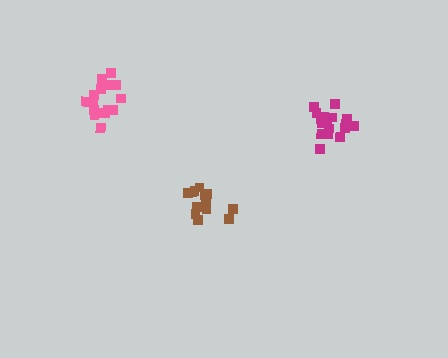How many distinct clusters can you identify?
There are 3 distinct clusters.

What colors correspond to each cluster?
The clusters are colored: brown, pink, magenta.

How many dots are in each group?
Group 1: 14 dots, Group 2: 16 dots, Group 3: 17 dots (47 total).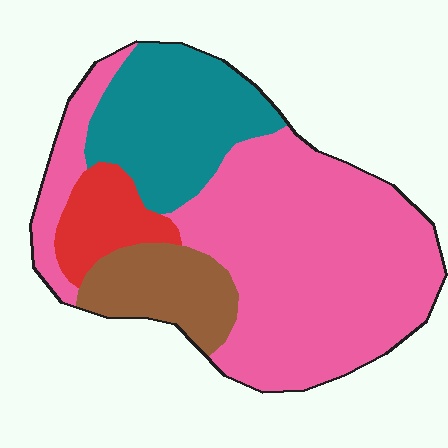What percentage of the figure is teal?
Teal covers 22% of the figure.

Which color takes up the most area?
Pink, at roughly 55%.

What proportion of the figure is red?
Red takes up about one tenth (1/10) of the figure.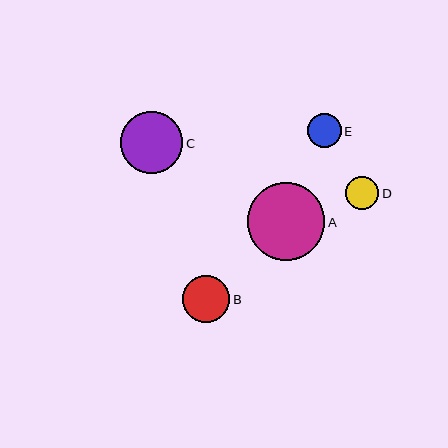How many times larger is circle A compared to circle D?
Circle A is approximately 2.3 times the size of circle D.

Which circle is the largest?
Circle A is the largest with a size of approximately 77 pixels.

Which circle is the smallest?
Circle E is the smallest with a size of approximately 33 pixels.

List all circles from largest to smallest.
From largest to smallest: A, C, B, D, E.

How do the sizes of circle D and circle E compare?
Circle D and circle E are approximately the same size.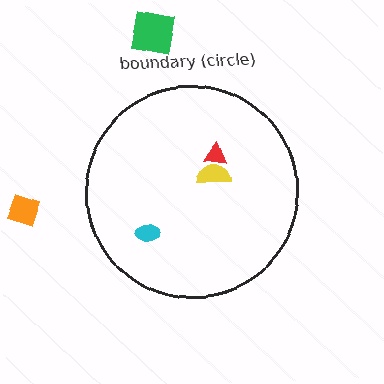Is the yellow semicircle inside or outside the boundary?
Inside.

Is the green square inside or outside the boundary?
Outside.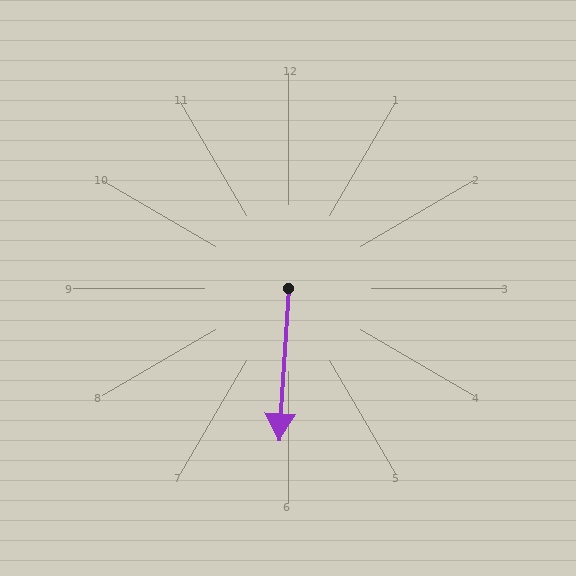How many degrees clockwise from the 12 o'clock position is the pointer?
Approximately 184 degrees.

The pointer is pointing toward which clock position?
Roughly 6 o'clock.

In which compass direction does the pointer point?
South.